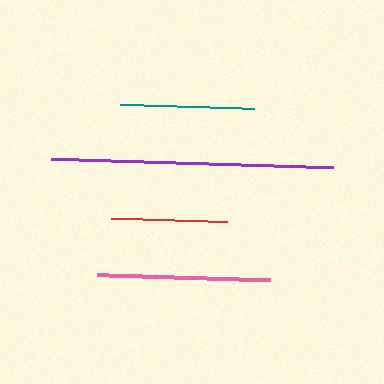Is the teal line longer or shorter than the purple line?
The purple line is longer than the teal line.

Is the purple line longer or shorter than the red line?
The purple line is longer than the red line.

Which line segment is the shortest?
The red line is the shortest at approximately 117 pixels.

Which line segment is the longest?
The purple line is the longest at approximately 282 pixels.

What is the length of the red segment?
The red segment is approximately 117 pixels long.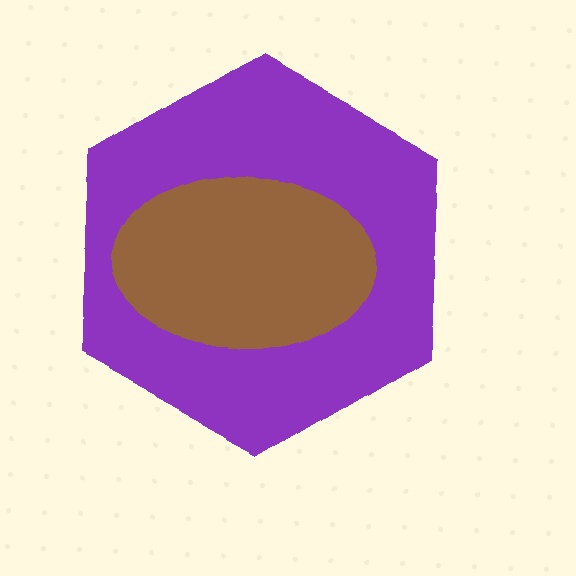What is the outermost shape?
The purple hexagon.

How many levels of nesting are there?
2.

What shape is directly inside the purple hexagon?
The brown ellipse.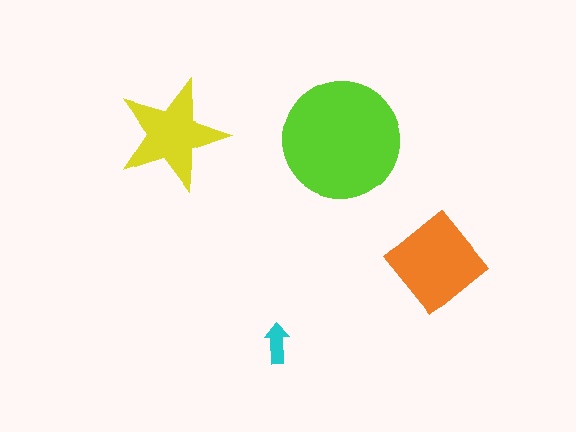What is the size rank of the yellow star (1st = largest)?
3rd.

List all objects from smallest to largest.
The cyan arrow, the yellow star, the orange diamond, the lime circle.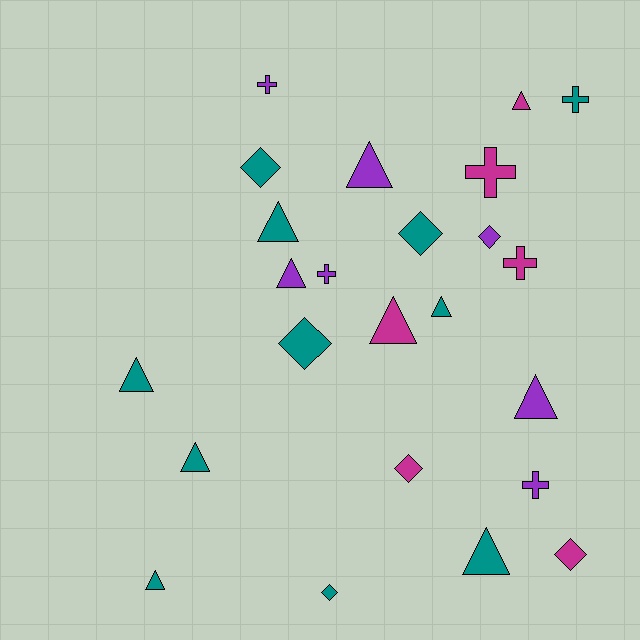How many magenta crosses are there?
There are 2 magenta crosses.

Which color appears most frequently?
Teal, with 11 objects.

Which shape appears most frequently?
Triangle, with 11 objects.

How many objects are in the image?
There are 24 objects.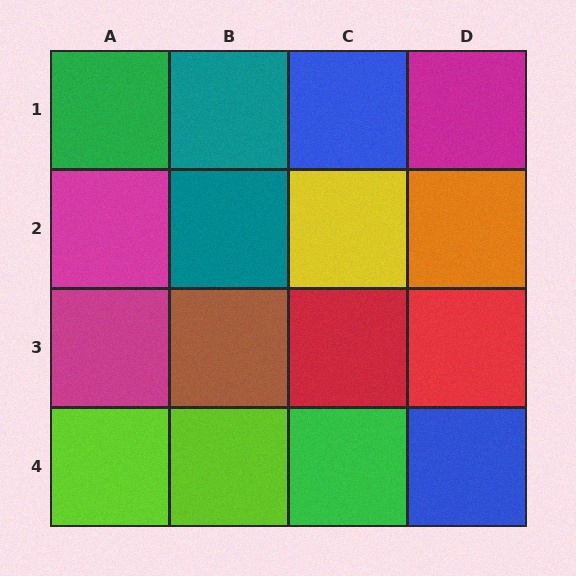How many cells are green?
2 cells are green.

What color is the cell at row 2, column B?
Teal.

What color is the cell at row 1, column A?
Green.